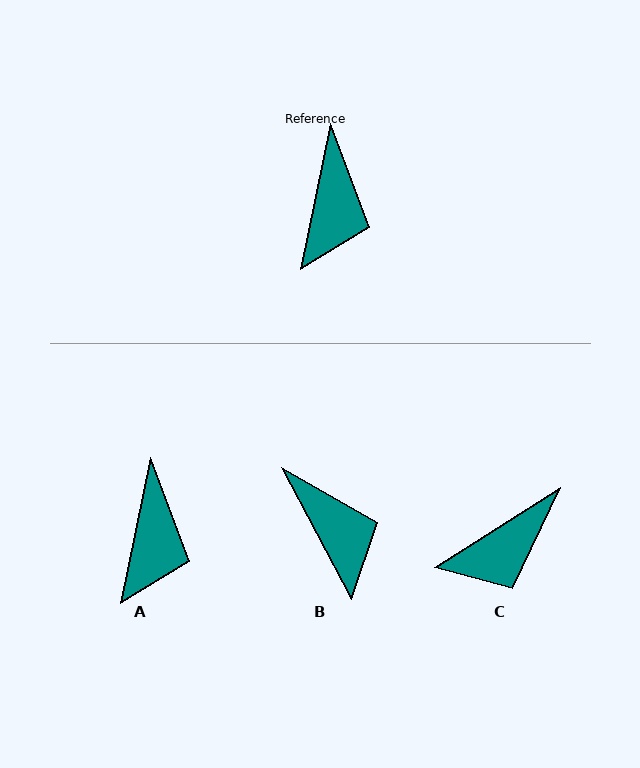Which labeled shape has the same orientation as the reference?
A.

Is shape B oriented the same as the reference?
No, it is off by about 40 degrees.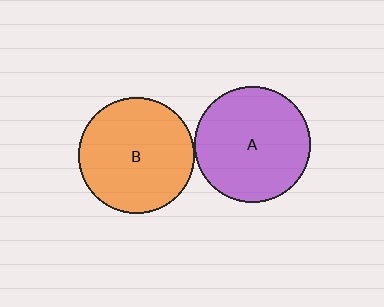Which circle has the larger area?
Circle B (orange).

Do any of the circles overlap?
No, none of the circles overlap.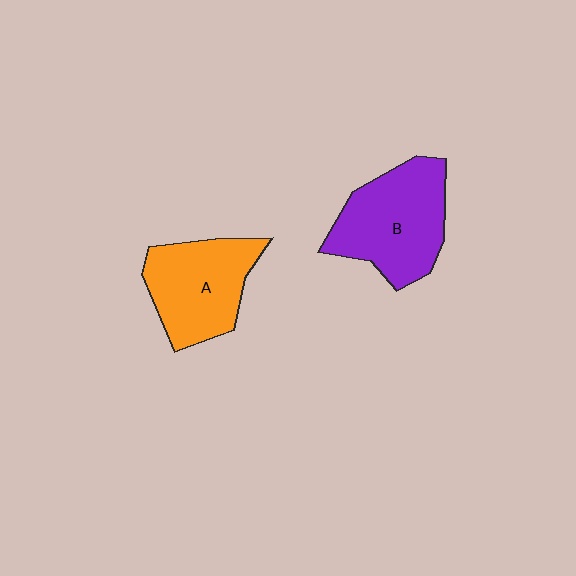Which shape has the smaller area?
Shape A (orange).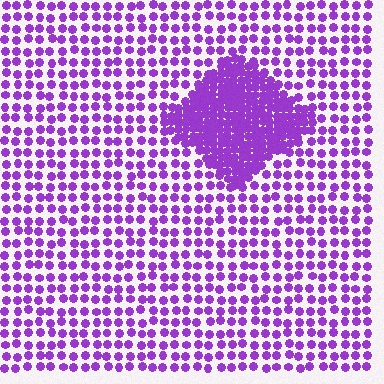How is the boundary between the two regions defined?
The boundary is defined by a change in element density (approximately 2.6x ratio). All elements are the same color, size, and shape.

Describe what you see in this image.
The image contains small purple elements arranged at two different densities. A diamond-shaped region is visible where the elements are more densely packed than the surrounding area.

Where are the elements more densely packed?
The elements are more densely packed inside the diamond boundary.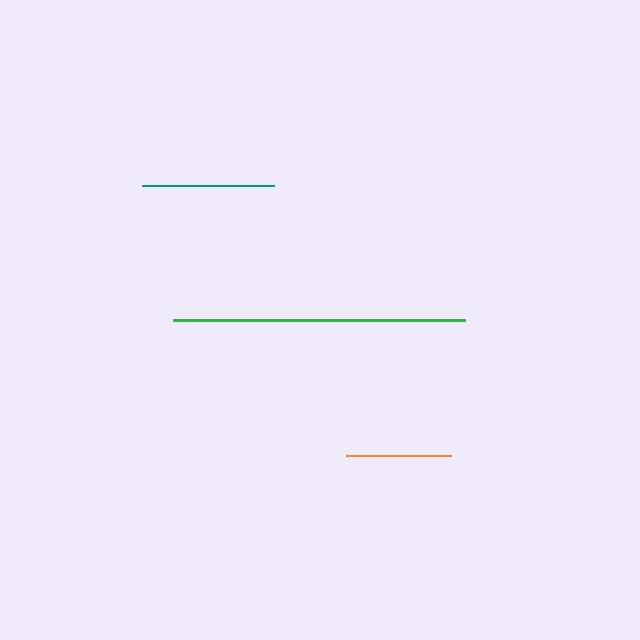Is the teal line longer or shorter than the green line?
The green line is longer than the teal line.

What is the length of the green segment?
The green segment is approximately 292 pixels long.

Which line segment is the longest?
The green line is the longest at approximately 292 pixels.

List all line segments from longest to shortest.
From longest to shortest: green, teal, orange.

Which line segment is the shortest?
The orange line is the shortest at approximately 105 pixels.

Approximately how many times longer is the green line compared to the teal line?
The green line is approximately 2.2 times the length of the teal line.